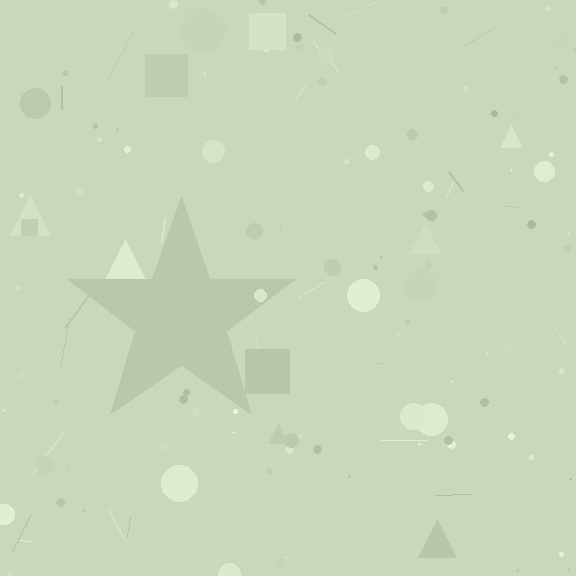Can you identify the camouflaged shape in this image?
The camouflaged shape is a star.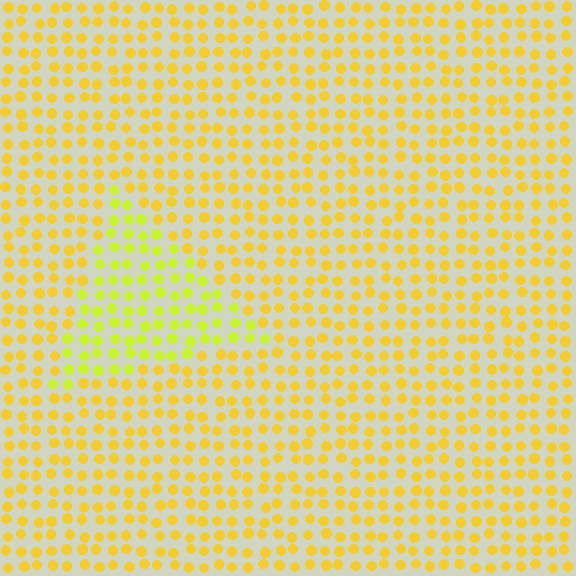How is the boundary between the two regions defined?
The boundary is defined purely by a slight shift in hue (about 25 degrees). Spacing, size, and orientation are identical on both sides.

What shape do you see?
I see a triangle.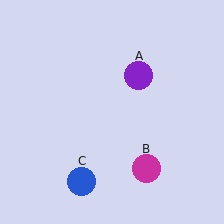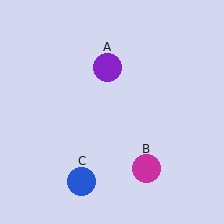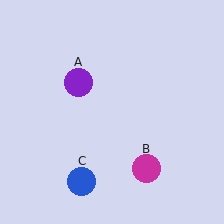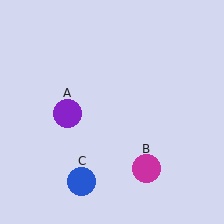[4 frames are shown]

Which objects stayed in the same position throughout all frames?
Magenta circle (object B) and blue circle (object C) remained stationary.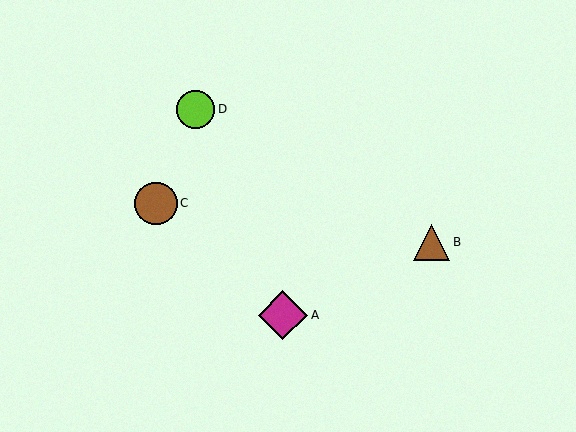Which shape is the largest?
The magenta diamond (labeled A) is the largest.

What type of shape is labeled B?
Shape B is a brown triangle.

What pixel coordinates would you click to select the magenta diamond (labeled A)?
Click at (283, 315) to select the magenta diamond A.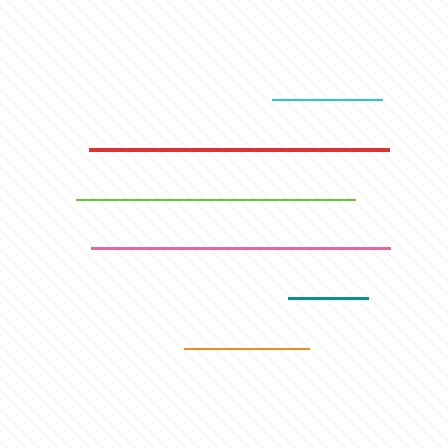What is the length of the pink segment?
The pink segment is approximately 300 pixels long.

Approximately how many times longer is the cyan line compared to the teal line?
The cyan line is approximately 1.4 times the length of the teal line.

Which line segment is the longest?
The red line is the longest at approximately 300 pixels.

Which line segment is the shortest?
The teal line is the shortest at approximately 79 pixels.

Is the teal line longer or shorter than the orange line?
The orange line is longer than the teal line.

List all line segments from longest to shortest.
From longest to shortest: red, pink, lime, orange, cyan, teal.